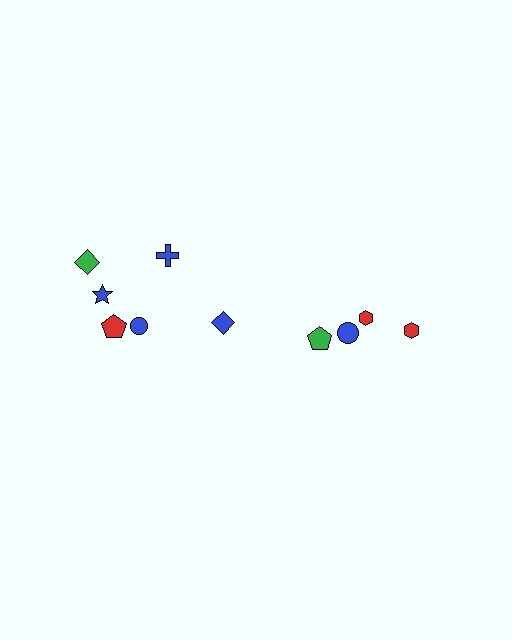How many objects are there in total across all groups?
There are 10 objects.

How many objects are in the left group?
There are 6 objects.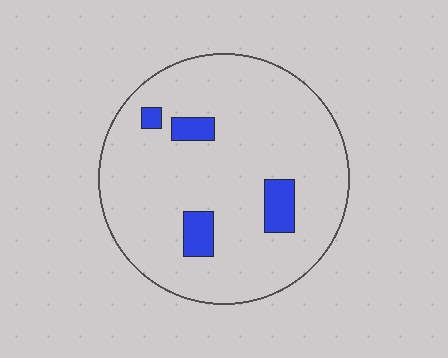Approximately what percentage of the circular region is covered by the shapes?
Approximately 10%.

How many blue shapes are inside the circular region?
4.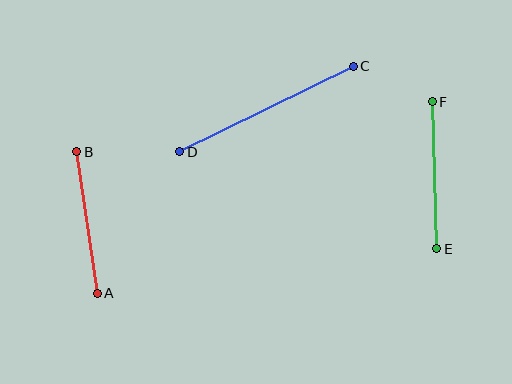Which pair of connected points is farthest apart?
Points C and D are farthest apart.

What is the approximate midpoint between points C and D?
The midpoint is at approximately (267, 109) pixels.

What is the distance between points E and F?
The distance is approximately 147 pixels.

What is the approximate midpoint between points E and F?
The midpoint is at approximately (435, 175) pixels.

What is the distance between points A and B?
The distance is approximately 143 pixels.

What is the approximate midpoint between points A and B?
The midpoint is at approximately (87, 223) pixels.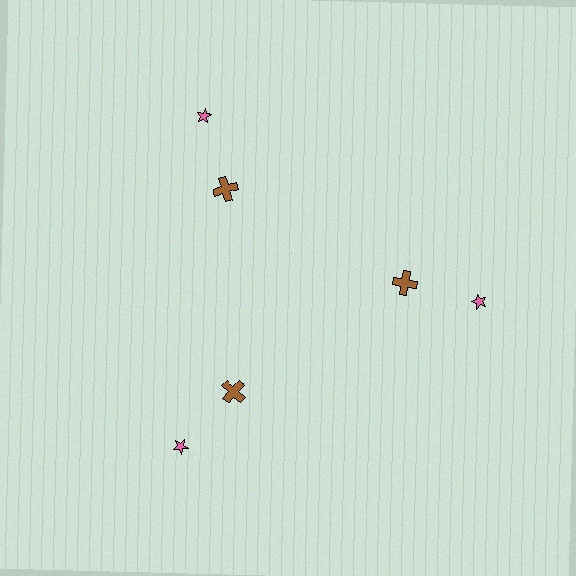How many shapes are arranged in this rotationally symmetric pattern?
There are 6 shapes, arranged in 3 groups of 2.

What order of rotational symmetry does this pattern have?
This pattern has 3-fold rotational symmetry.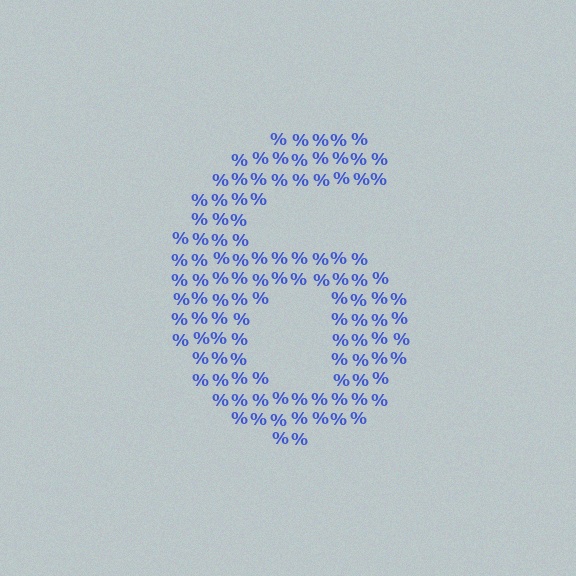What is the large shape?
The large shape is the digit 6.